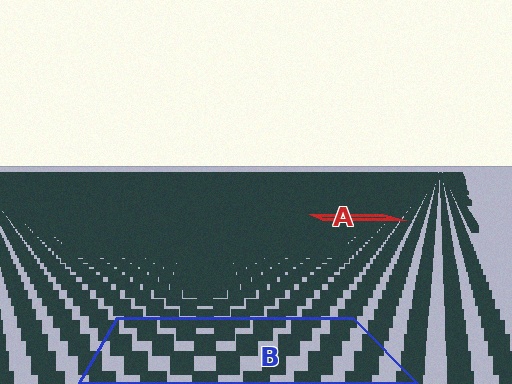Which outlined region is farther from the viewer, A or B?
Region A is farther from the viewer — the texture elements inside it appear smaller and more densely packed.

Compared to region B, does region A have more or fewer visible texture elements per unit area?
Region A has more texture elements per unit area — they are packed more densely because it is farther away.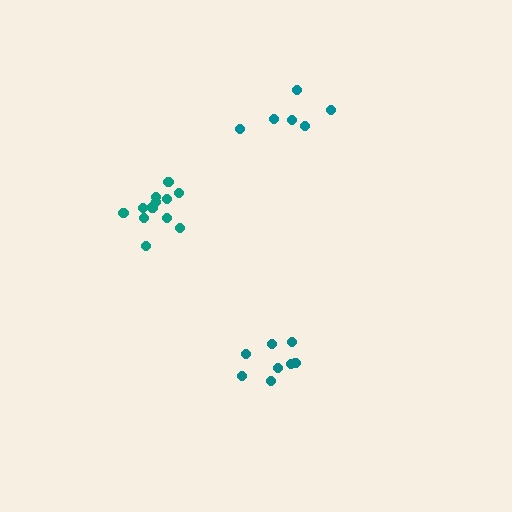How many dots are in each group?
Group 1: 8 dots, Group 2: 12 dots, Group 3: 6 dots (26 total).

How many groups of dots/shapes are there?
There are 3 groups.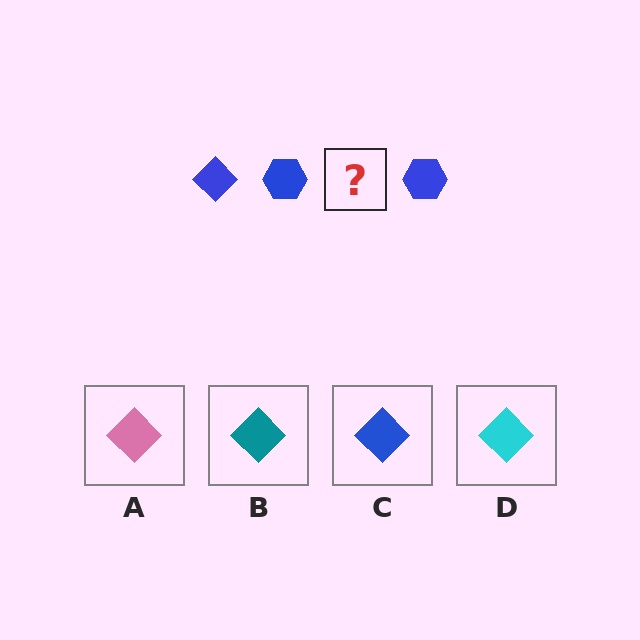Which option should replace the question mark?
Option C.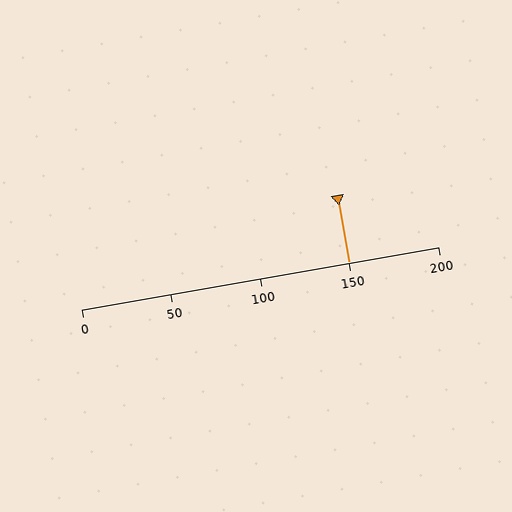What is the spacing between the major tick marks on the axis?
The major ticks are spaced 50 apart.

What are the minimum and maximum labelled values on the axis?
The axis runs from 0 to 200.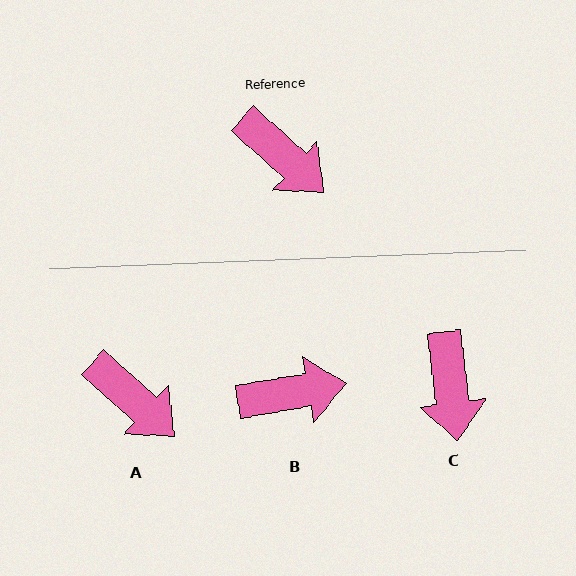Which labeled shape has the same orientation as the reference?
A.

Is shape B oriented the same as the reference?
No, it is off by about 52 degrees.